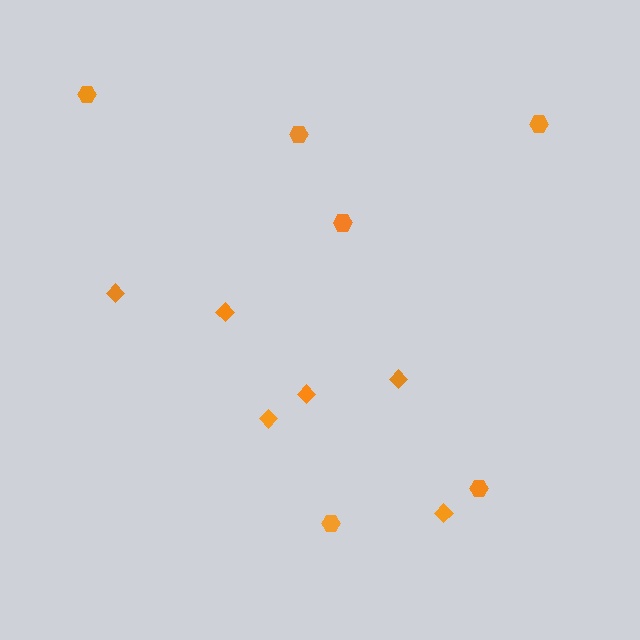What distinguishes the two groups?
There are 2 groups: one group of hexagons (6) and one group of diamonds (6).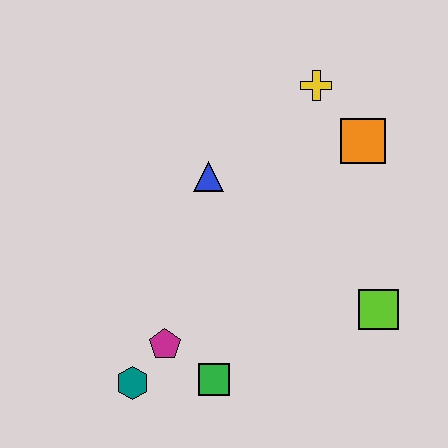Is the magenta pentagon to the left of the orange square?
Yes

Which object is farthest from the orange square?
The teal hexagon is farthest from the orange square.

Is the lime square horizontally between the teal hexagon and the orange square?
No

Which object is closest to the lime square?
The orange square is closest to the lime square.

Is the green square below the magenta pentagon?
Yes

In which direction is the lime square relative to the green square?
The lime square is to the right of the green square.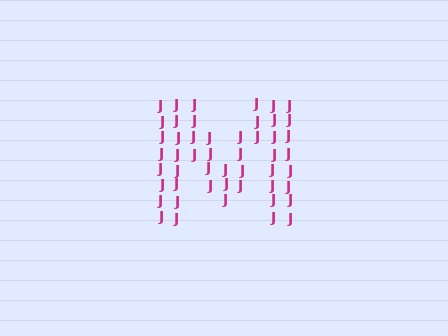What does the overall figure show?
The overall figure shows the letter M.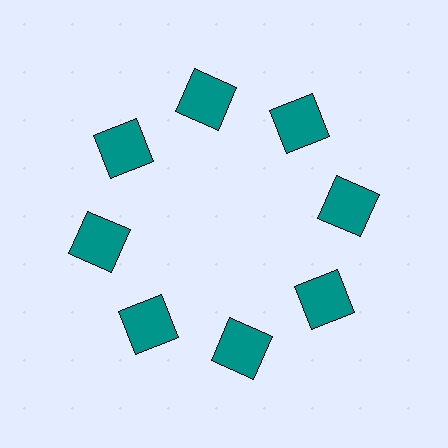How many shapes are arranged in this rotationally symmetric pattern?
There are 8 shapes, arranged in 8 groups of 1.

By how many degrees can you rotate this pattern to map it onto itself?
The pattern maps onto itself every 45 degrees of rotation.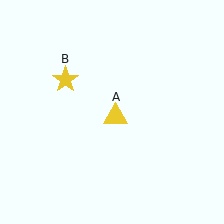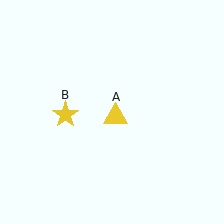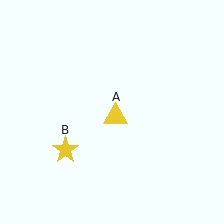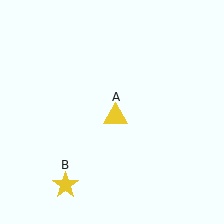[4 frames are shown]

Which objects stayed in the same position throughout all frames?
Yellow triangle (object A) remained stationary.